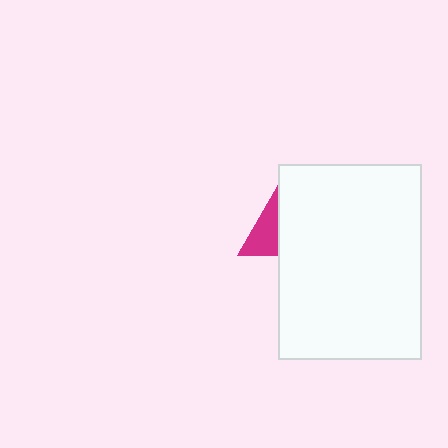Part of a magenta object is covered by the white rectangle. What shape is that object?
It is a triangle.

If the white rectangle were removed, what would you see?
You would see the complete magenta triangle.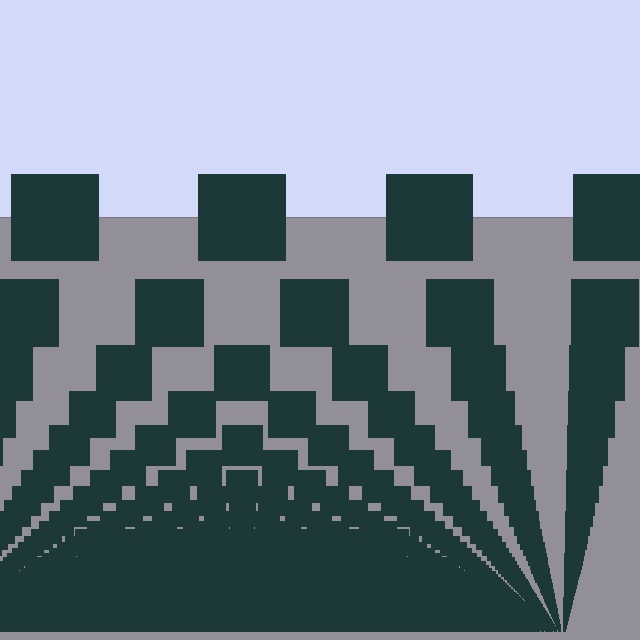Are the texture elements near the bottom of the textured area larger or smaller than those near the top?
Smaller. The gradient is inverted — elements near the bottom are smaller and denser.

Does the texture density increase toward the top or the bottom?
Density increases toward the bottom.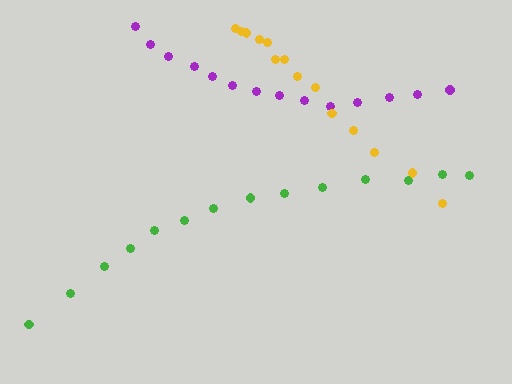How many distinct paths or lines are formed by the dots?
There are 3 distinct paths.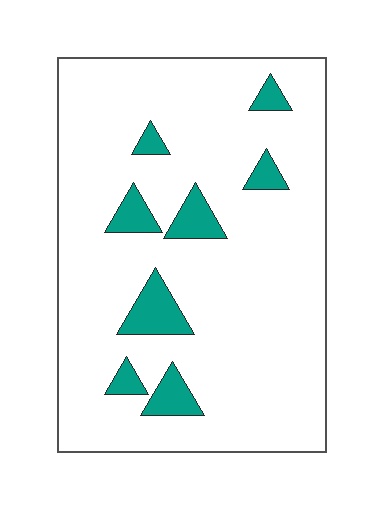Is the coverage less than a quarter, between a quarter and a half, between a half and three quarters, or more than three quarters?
Less than a quarter.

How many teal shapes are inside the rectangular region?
8.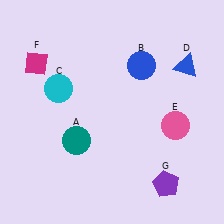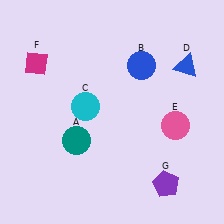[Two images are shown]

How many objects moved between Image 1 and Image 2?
1 object moved between the two images.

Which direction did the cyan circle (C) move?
The cyan circle (C) moved right.